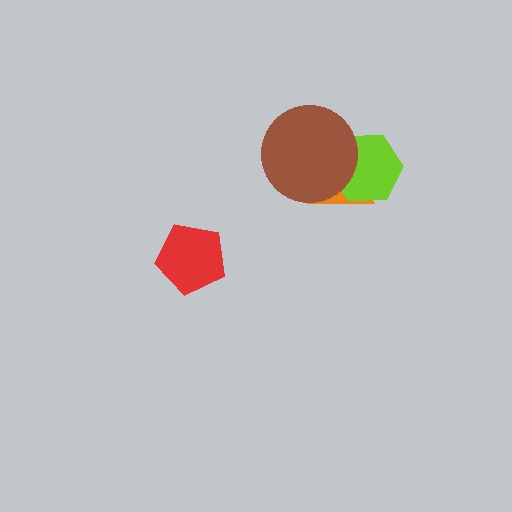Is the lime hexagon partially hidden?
Yes, it is partially covered by another shape.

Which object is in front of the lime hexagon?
The brown circle is in front of the lime hexagon.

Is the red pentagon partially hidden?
No, no other shape covers it.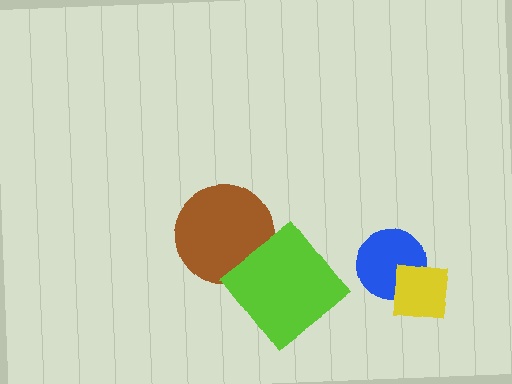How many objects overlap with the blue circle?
1 object overlaps with the blue circle.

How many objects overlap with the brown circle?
1 object overlaps with the brown circle.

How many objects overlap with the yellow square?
1 object overlaps with the yellow square.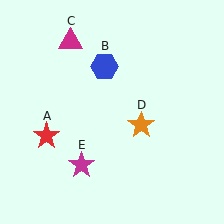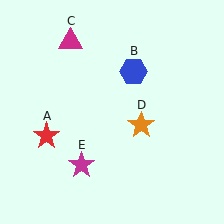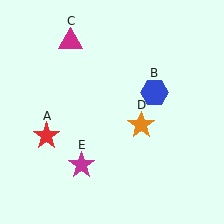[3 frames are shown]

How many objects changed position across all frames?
1 object changed position: blue hexagon (object B).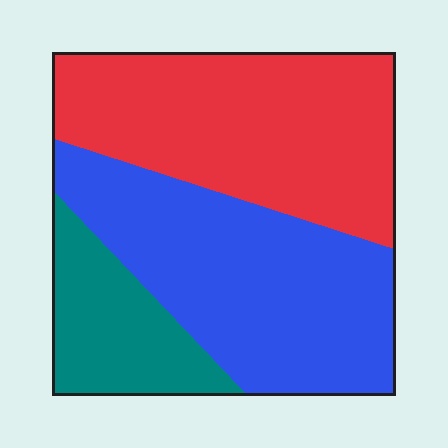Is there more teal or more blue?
Blue.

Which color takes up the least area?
Teal, at roughly 15%.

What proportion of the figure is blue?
Blue covers about 40% of the figure.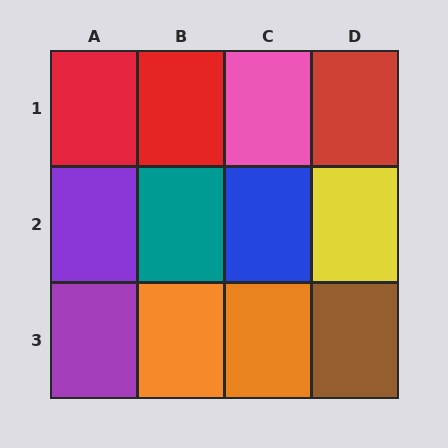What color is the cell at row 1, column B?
Red.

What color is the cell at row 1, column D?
Red.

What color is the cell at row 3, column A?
Purple.